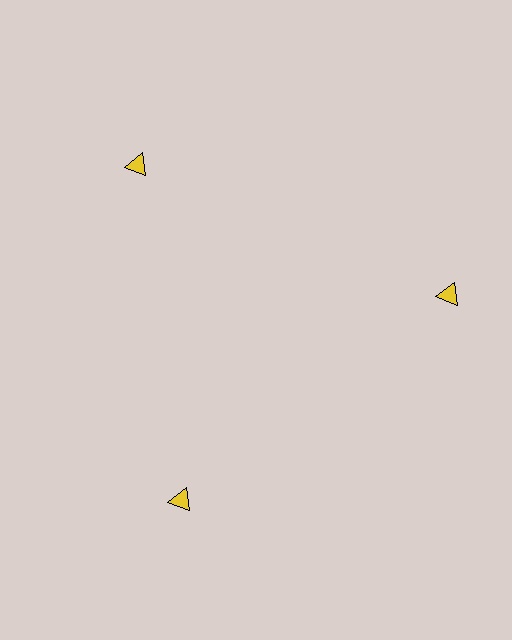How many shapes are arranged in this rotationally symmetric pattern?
There are 3 shapes, arranged in 3 groups of 1.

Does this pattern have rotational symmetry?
Yes, this pattern has 3-fold rotational symmetry. It looks the same after rotating 120 degrees around the center.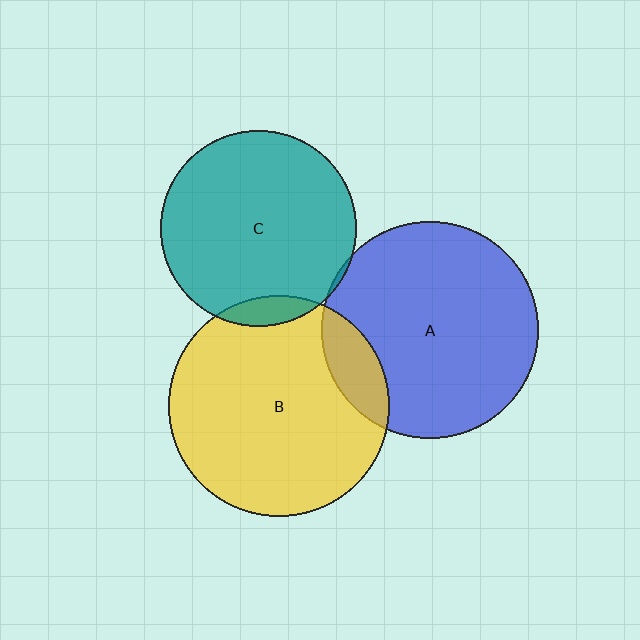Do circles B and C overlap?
Yes.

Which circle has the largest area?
Circle B (yellow).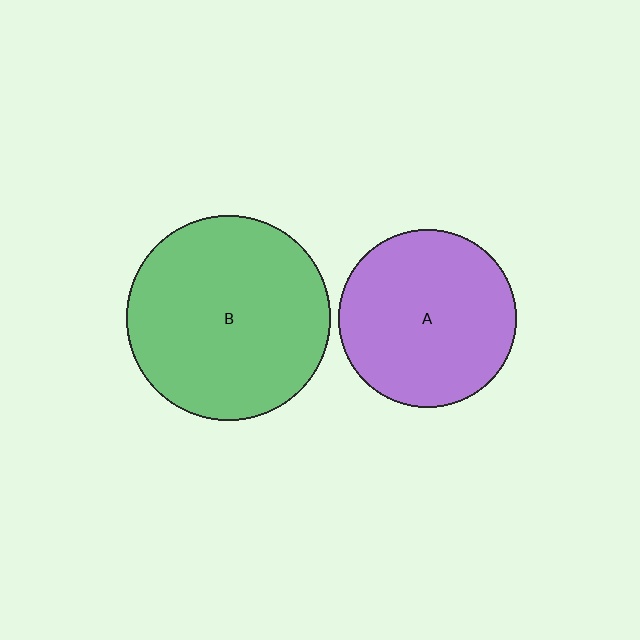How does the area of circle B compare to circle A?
Approximately 1.3 times.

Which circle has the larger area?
Circle B (green).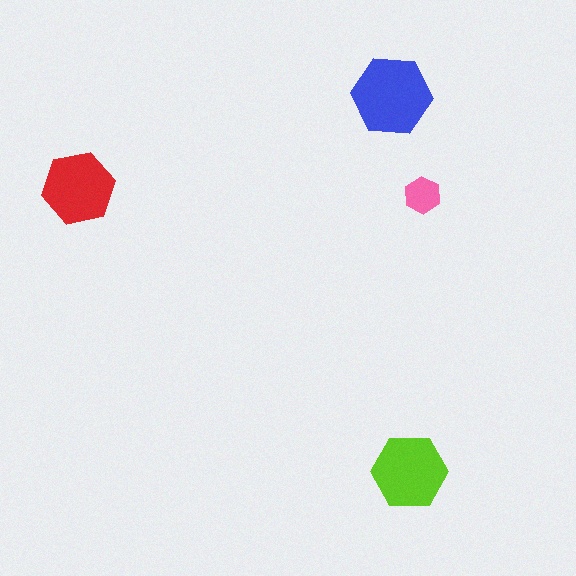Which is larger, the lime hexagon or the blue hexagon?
The blue one.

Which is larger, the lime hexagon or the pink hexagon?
The lime one.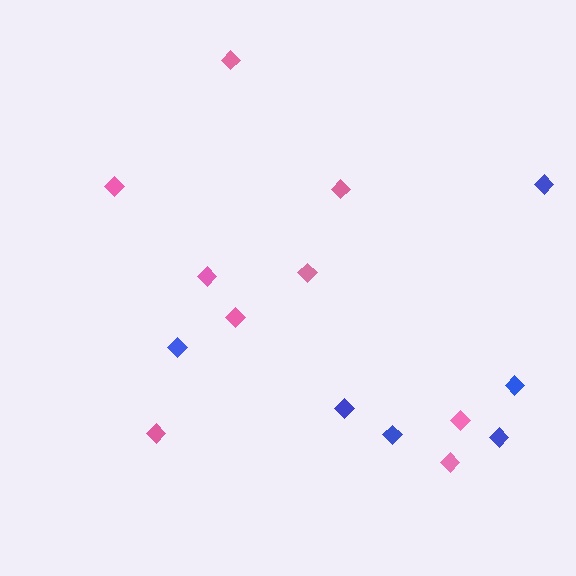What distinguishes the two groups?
There are 2 groups: one group of pink diamonds (9) and one group of blue diamonds (6).